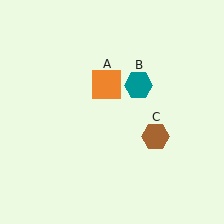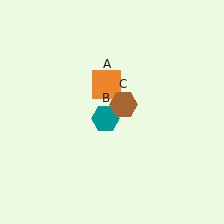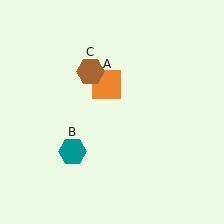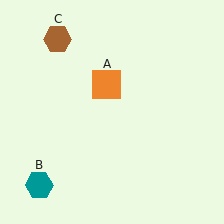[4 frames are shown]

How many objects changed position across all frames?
2 objects changed position: teal hexagon (object B), brown hexagon (object C).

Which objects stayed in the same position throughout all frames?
Orange square (object A) remained stationary.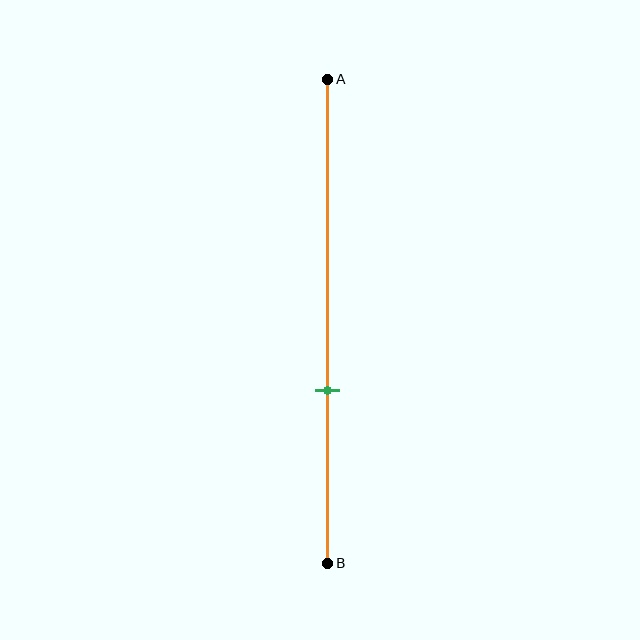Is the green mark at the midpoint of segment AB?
No, the mark is at about 65% from A, not at the 50% midpoint.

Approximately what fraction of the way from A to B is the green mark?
The green mark is approximately 65% of the way from A to B.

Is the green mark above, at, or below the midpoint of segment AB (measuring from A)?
The green mark is below the midpoint of segment AB.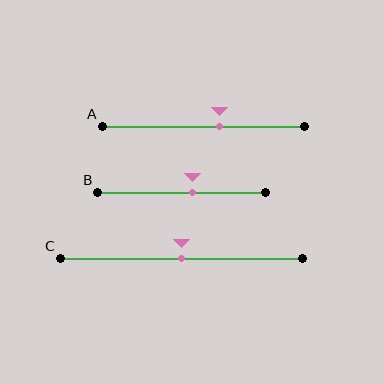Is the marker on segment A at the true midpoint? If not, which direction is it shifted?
No, the marker on segment A is shifted to the right by about 8% of the segment length.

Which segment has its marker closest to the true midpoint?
Segment C has its marker closest to the true midpoint.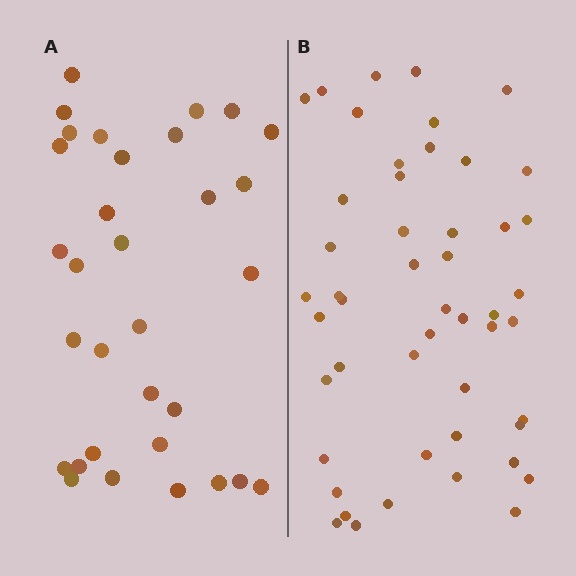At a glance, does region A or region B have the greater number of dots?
Region B (the right region) has more dots.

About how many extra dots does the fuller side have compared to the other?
Region B has approximately 15 more dots than region A.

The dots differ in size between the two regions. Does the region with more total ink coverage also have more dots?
No. Region A has more total ink coverage because its dots are larger, but region B actually contains more individual dots. Total area can be misleading — the number of items is what matters here.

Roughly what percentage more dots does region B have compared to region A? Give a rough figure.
About 55% more.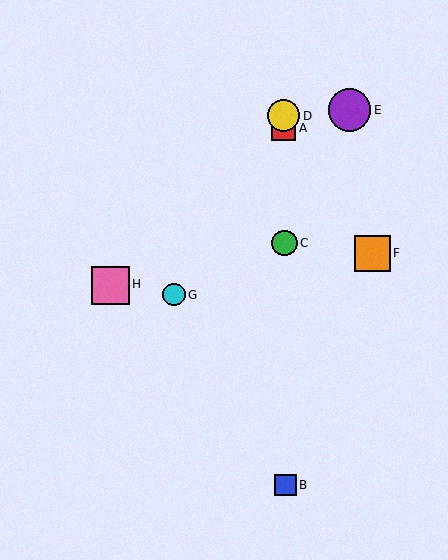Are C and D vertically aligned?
Yes, both are at x≈284.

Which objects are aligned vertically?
Objects A, B, C, D are aligned vertically.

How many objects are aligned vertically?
4 objects (A, B, C, D) are aligned vertically.